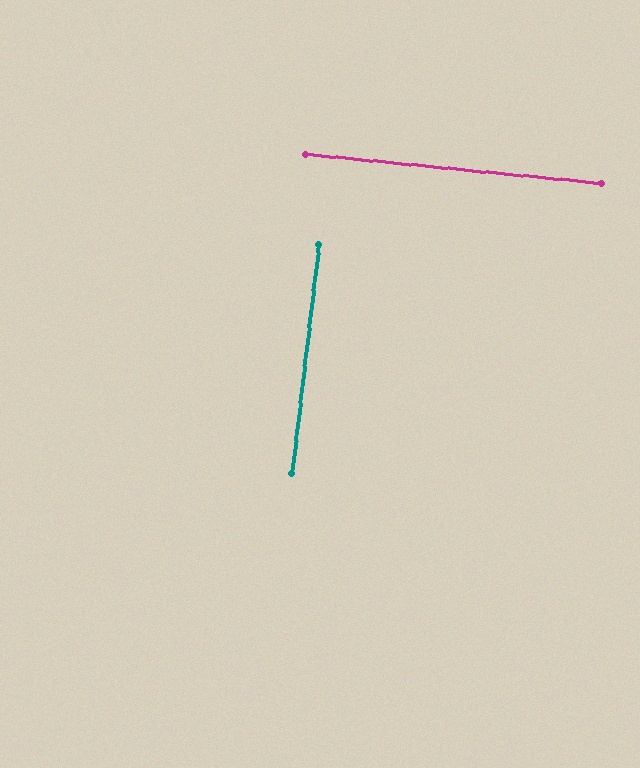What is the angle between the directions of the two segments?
Approximately 89 degrees.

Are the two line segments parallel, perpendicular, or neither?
Perpendicular — they meet at approximately 89°.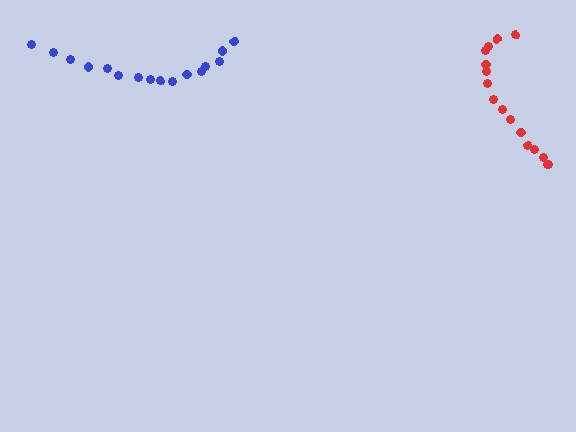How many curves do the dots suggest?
There are 2 distinct paths.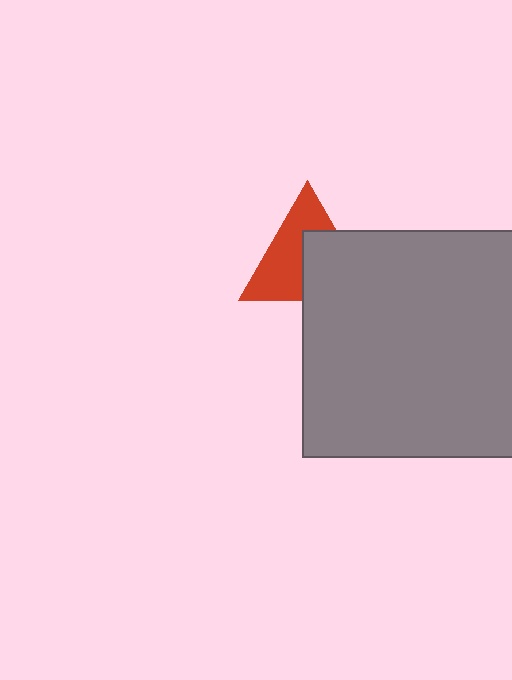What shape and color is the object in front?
The object in front is a gray square.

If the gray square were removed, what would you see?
You would see the complete red triangle.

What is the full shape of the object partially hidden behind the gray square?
The partially hidden object is a red triangle.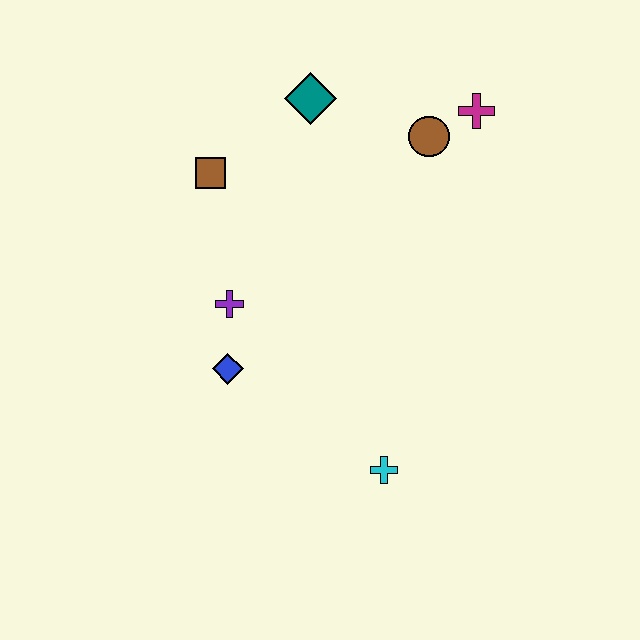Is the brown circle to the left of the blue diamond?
No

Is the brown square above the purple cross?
Yes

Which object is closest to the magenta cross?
The brown circle is closest to the magenta cross.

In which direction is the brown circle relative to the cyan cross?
The brown circle is above the cyan cross.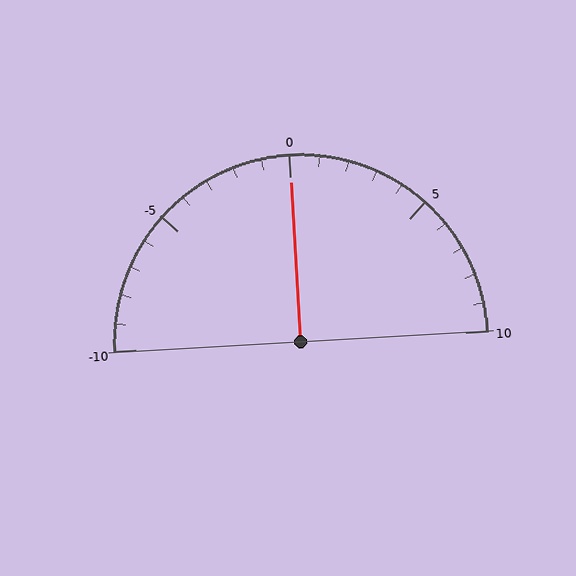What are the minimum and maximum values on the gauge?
The gauge ranges from -10 to 10.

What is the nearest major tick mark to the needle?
The nearest major tick mark is 0.